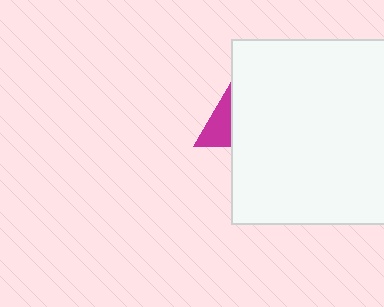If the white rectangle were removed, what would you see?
You would see the complete magenta triangle.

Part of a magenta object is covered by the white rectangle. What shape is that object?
It is a triangle.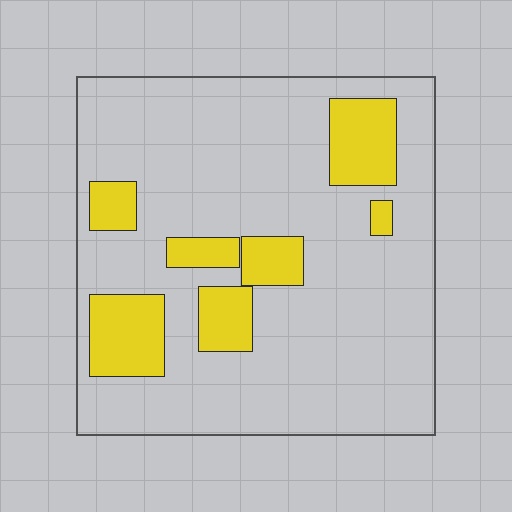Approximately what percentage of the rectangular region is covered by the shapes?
Approximately 20%.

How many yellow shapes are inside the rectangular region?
7.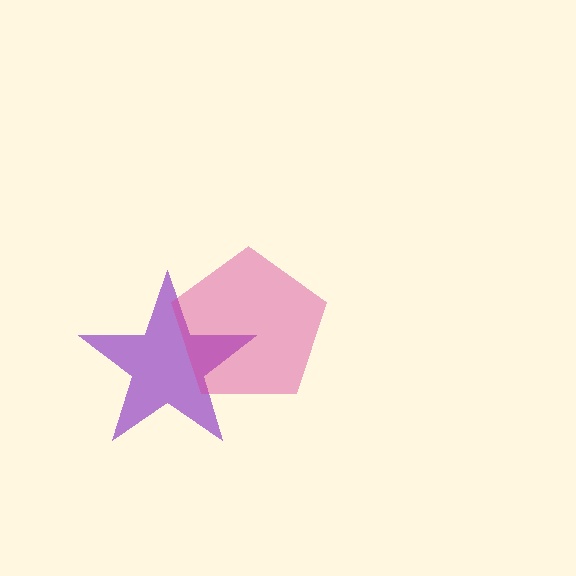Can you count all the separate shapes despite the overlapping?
Yes, there are 2 separate shapes.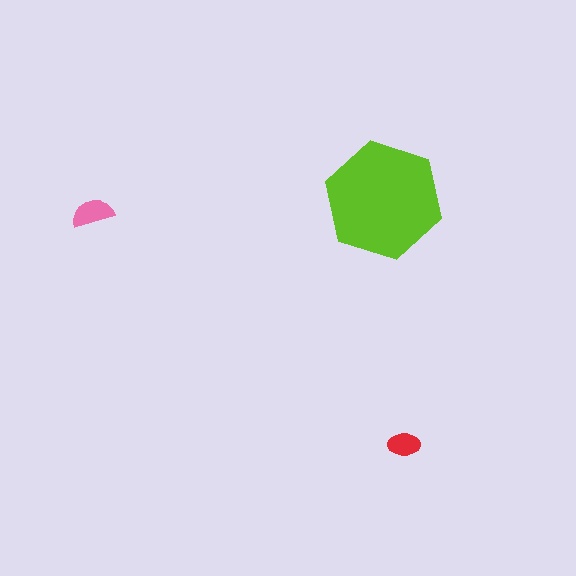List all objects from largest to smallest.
The lime hexagon, the pink semicircle, the red ellipse.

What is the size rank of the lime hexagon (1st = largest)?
1st.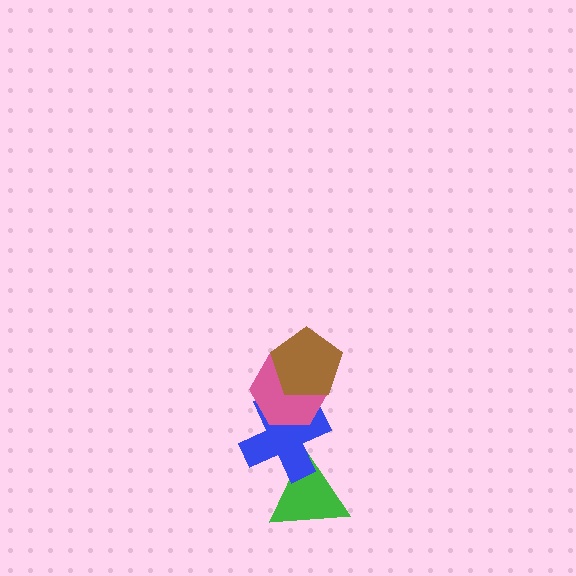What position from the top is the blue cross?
The blue cross is 3rd from the top.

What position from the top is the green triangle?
The green triangle is 4th from the top.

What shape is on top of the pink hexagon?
The brown pentagon is on top of the pink hexagon.